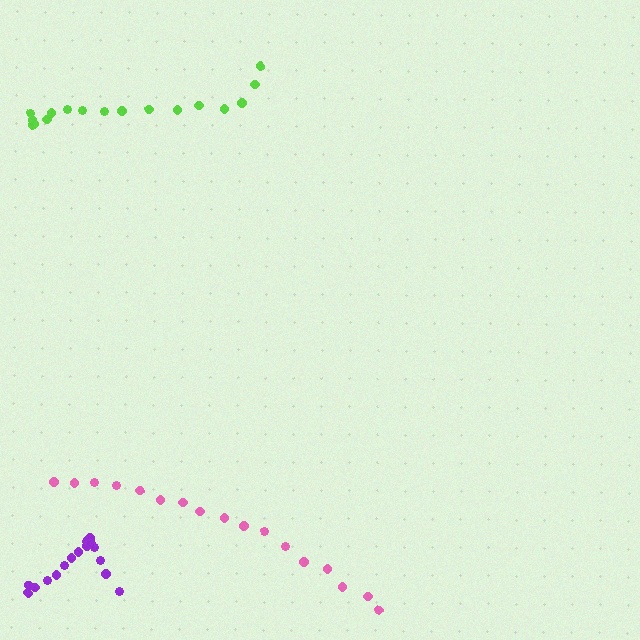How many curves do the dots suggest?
There are 3 distinct paths.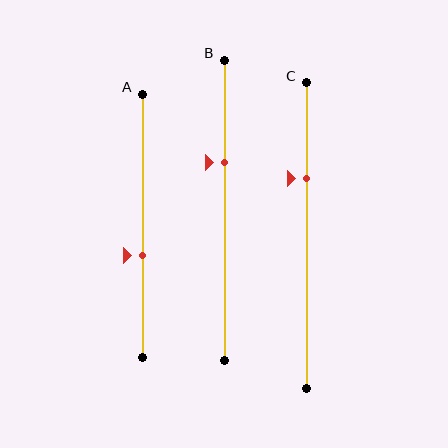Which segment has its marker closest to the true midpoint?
Segment A has its marker closest to the true midpoint.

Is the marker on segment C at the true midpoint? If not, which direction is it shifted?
No, the marker on segment C is shifted upward by about 19% of the segment length.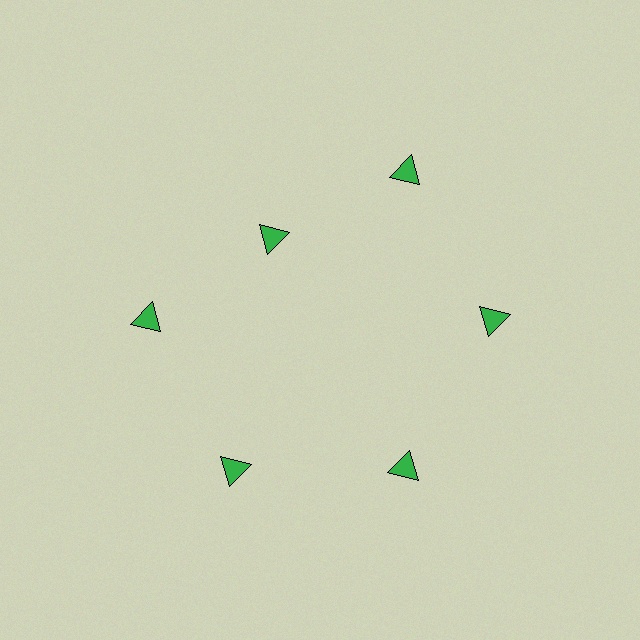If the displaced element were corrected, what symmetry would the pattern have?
It would have 6-fold rotational symmetry — the pattern would map onto itself every 60 degrees.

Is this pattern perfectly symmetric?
No. The 6 green triangles are arranged in a ring, but one element near the 11 o'clock position is pulled inward toward the center, breaking the 6-fold rotational symmetry.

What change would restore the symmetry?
The symmetry would be restored by moving it outward, back onto the ring so that all 6 triangles sit at equal angles and equal distance from the center.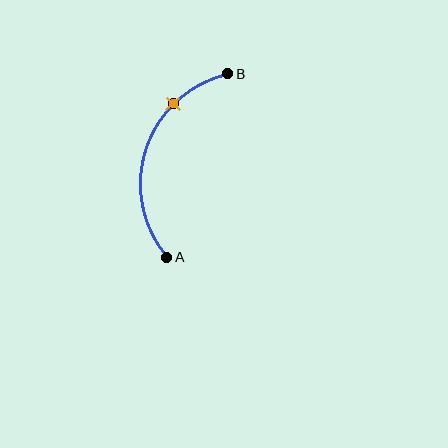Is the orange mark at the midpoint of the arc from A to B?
No. The orange mark lies on the arc but is closer to endpoint B. The arc midpoint would be at the point on the curve equidistant along the arc from both A and B.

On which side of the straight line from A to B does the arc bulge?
The arc bulges to the left of the straight line connecting A and B.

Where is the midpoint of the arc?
The arc midpoint is the point on the curve farthest from the straight line joining A and B. It sits to the left of that line.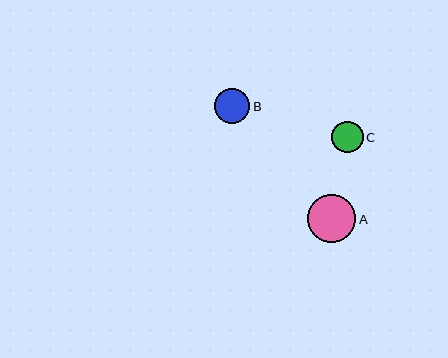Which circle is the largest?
Circle A is the largest with a size of approximately 48 pixels.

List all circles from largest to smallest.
From largest to smallest: A, B, C.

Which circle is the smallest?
Circle C is the smallest with a size of approximately 32 pixels.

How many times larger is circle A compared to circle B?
Circle A is approximately 1.4 times the size of circle B.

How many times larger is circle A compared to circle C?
Circle A is approximately 1.5 times the size of circle C.